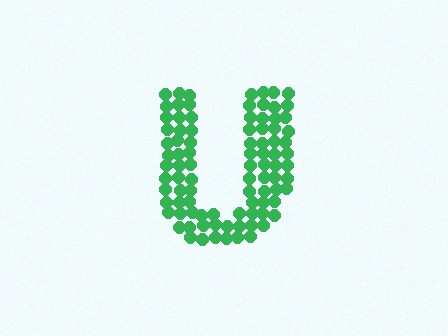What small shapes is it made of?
It is made of small circles.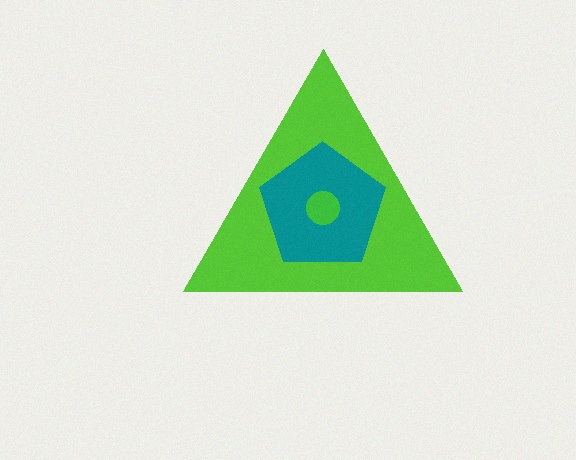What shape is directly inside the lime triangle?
The teal pentagon.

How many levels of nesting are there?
3.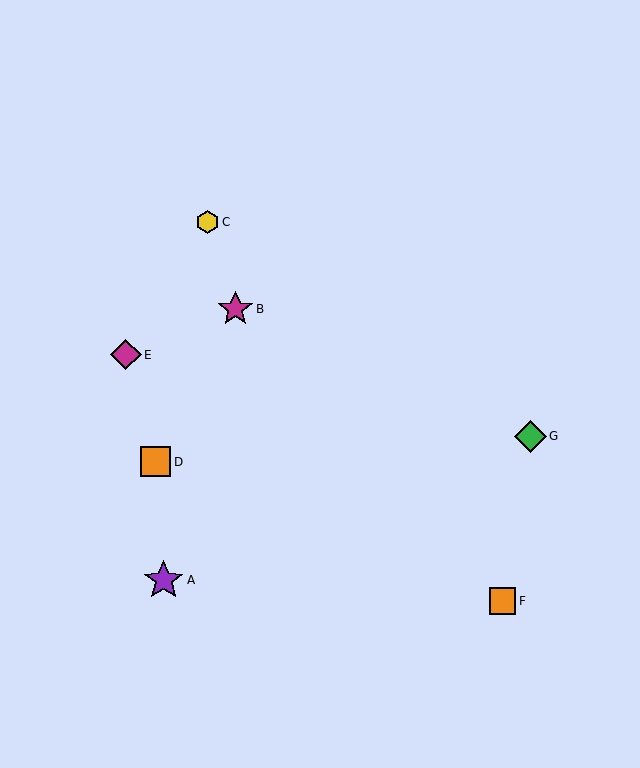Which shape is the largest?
The purple star (labeled A) is the largest.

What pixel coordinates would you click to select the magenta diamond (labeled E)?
Click at (126, 355) to select the magenta diamond E.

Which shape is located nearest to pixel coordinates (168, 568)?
The purple star (labeled A) at (164, 580) is nearest to that location.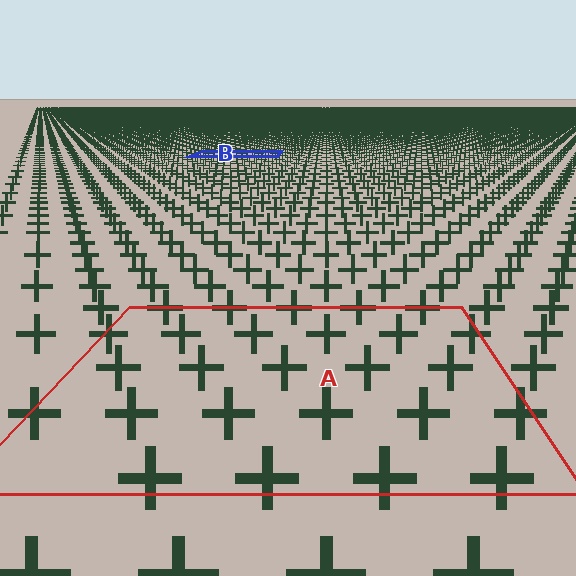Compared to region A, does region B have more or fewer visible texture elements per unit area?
Region B has more texture elements per unit area — they are packed more densely because it is farther away.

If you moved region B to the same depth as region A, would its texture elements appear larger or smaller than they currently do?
They would appear larger. At a closer depth, the same texture elements are projected at a bigger on-screen size.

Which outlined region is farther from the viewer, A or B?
Region B is farther from the viewer — the texture elements inside it appear smaller and more densely packed.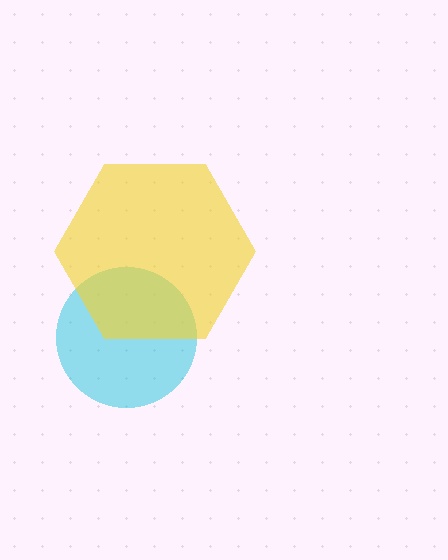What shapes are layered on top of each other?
The layered shapes are: a cyan circle, a yellow hexagon.